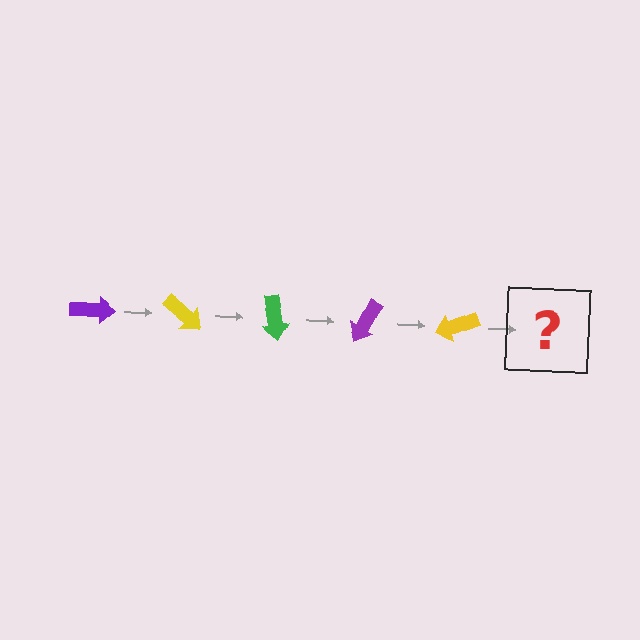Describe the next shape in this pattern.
It should be a green arrow, rotated 200 degrees from the start.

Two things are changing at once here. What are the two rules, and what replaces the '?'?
The two rules are that it rotates 40 degrees each step and the color cycles through purple, yellow, and green. The '?' should be a green arrow, rotated 200 degrees from the start.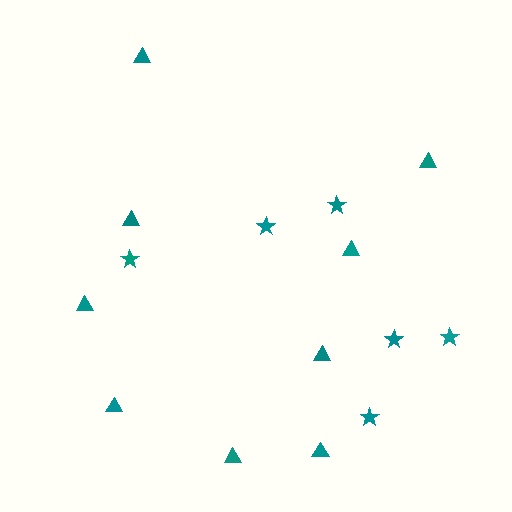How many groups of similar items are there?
There are 2 groups: one group of stars (6) and one group of triangles (9).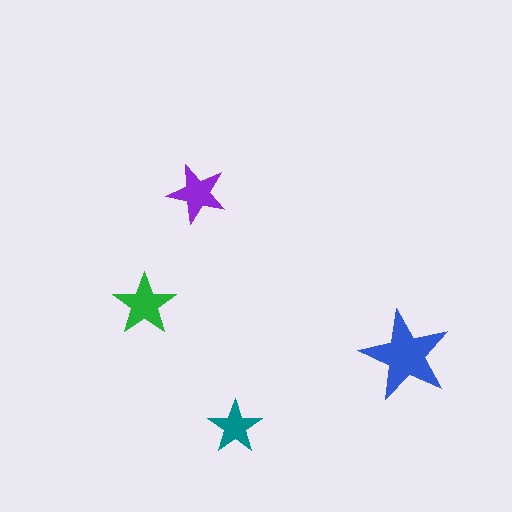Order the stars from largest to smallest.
the blue one, the green one, the purple one, the teal one.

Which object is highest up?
The purple star is topmost.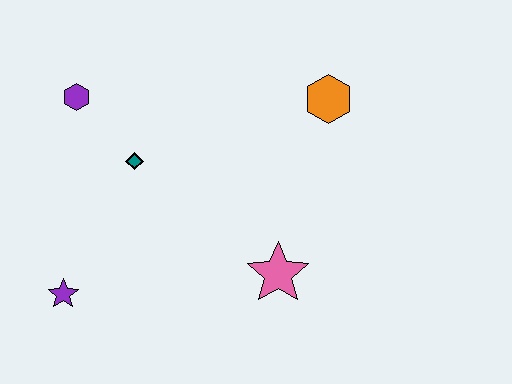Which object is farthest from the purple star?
The orange hexagon is farthest from the purple star.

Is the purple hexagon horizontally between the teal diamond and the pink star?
No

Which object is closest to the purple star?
The teal diamond is closest to the purple star.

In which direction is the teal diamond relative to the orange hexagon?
The teal diamond is to the left of the orange hexagon.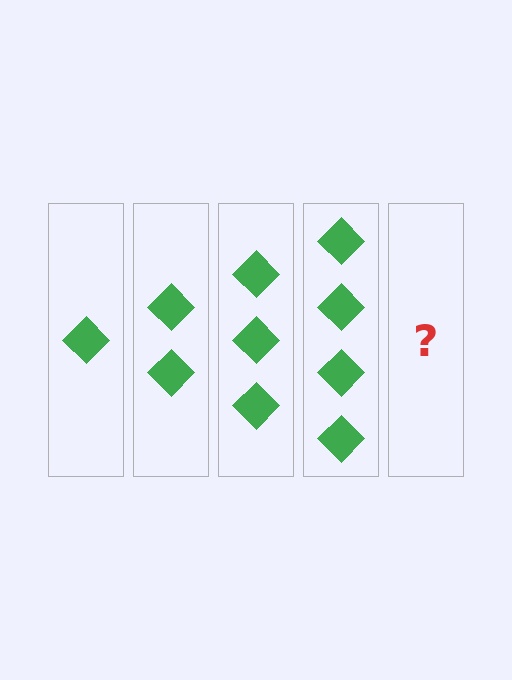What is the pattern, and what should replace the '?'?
The pattern is that each step adds one more diamond. The '?' should be 5 diamonds.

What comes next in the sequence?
The next element should be 5 diamonds.